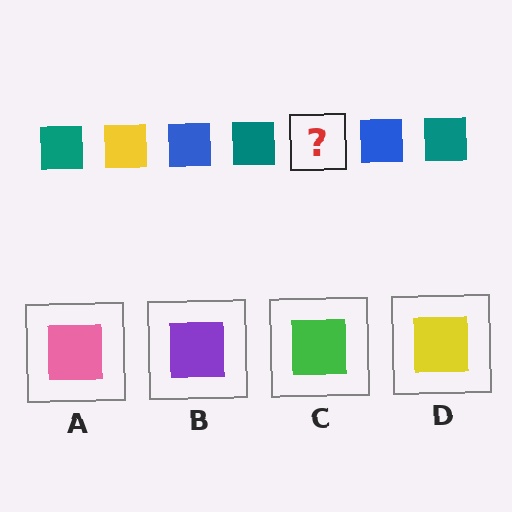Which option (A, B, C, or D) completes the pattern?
D.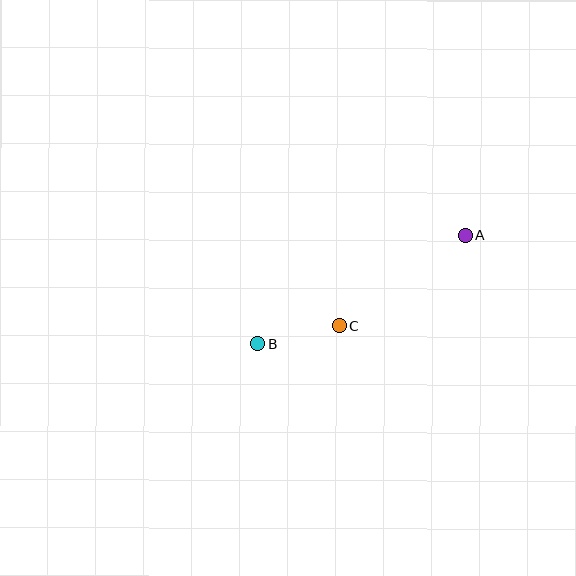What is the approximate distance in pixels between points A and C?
The distance between A and C is approximately 156 pixels.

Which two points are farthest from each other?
Points A and B are farthest from each other.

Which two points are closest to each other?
Points B and C are closest to each other.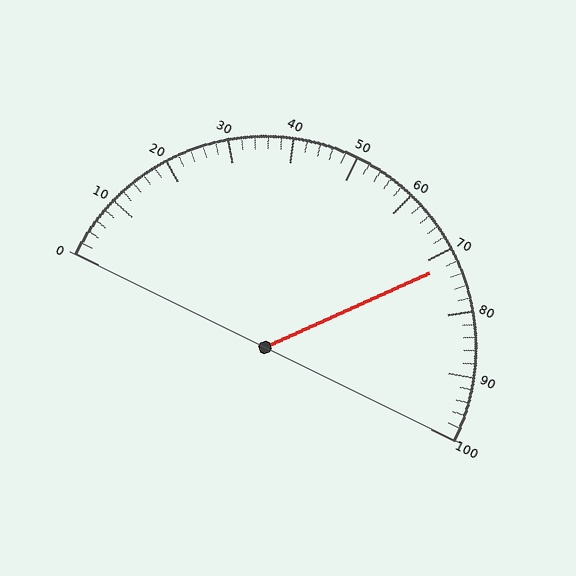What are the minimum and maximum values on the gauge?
The gauge ranges from 0 to 100.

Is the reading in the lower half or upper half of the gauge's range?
The reading is in the upper half of the range (0 to 100).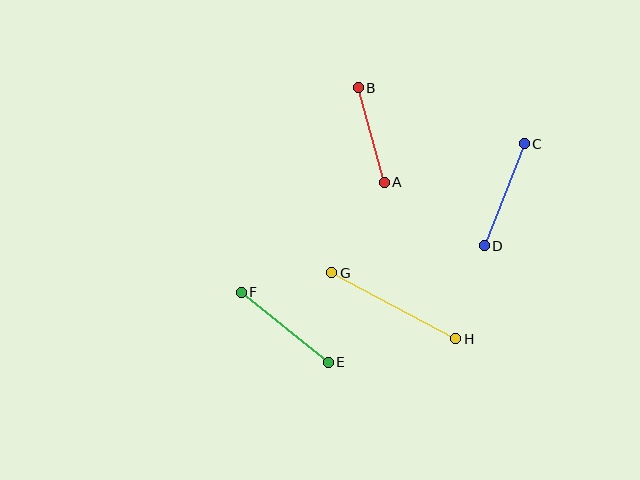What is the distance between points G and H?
The distance is approximately 141 pixels.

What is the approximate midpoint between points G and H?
The midpoint is at approximately (394, 306) pixels.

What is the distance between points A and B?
The distance is approximately 98 pixels.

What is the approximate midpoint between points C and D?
The midpoint is at approximately (504, 195) pixels.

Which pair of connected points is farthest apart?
Points G and H are farthest apart.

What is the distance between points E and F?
The distance is approximately 112 pixels.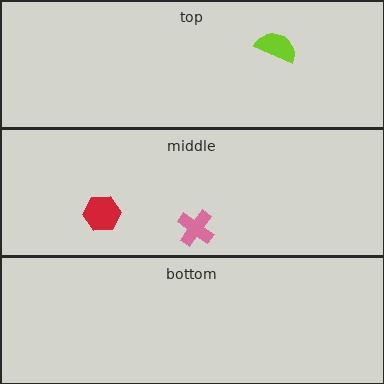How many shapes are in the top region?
1.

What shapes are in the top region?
The lime semicircle.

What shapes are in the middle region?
The pink cross, the red hexagon.